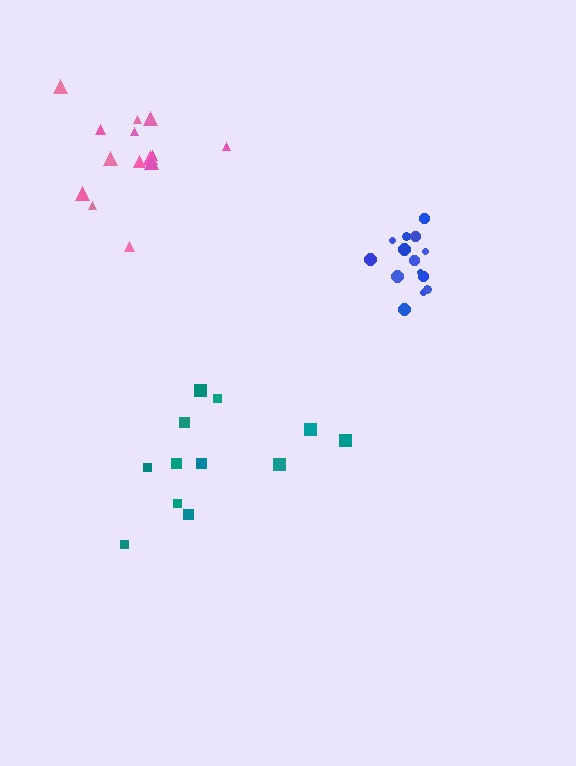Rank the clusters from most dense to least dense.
blue, pink, teal.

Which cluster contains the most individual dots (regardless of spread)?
Pink (14).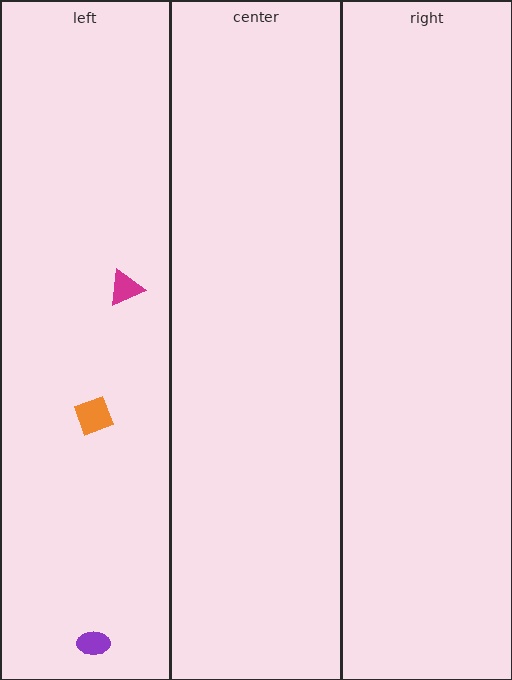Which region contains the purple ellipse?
The left region.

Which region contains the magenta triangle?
The left region.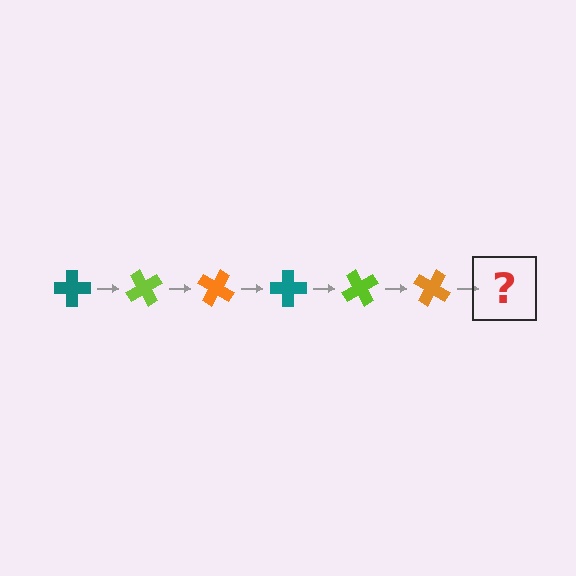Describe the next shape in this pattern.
It should be a teal cross, rotated 360 degrees from the start.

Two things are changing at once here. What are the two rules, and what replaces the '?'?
The two rules are that it rotates 60 degrees each step and the color cycles through teal, lime, and orange. The '?' should be a teal cross, rotated 360 degrees from the start.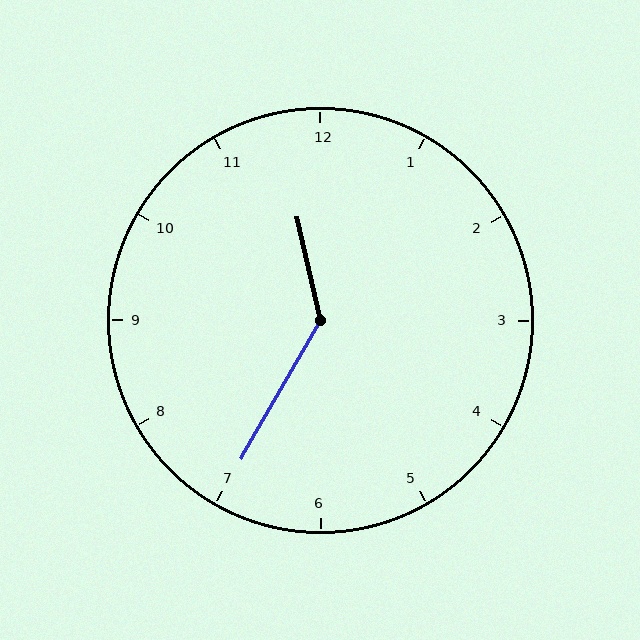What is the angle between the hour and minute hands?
Approximately 138 degrees.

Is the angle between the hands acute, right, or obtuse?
It is obtuse.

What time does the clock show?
11:35.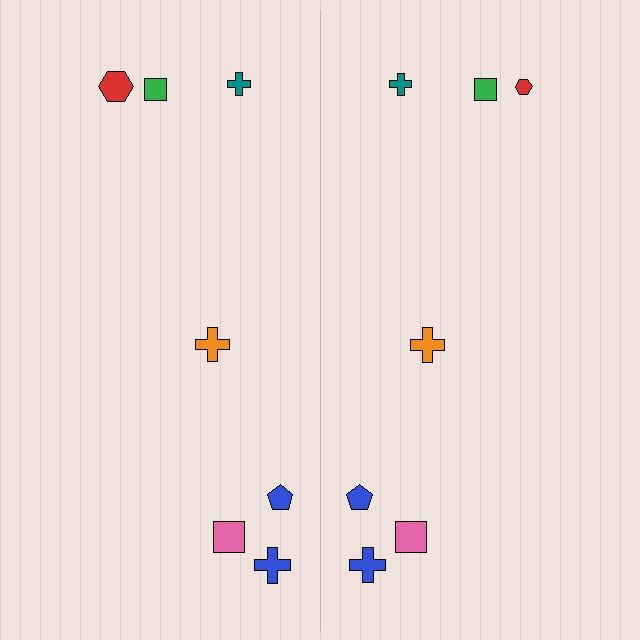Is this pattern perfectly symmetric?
No, the pattern is not perfectly symmetric. The red hexagon on the right side has a different size than its mirror counterpart.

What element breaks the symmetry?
The red hexagon on the right side has a different size than its mirror counterpart.